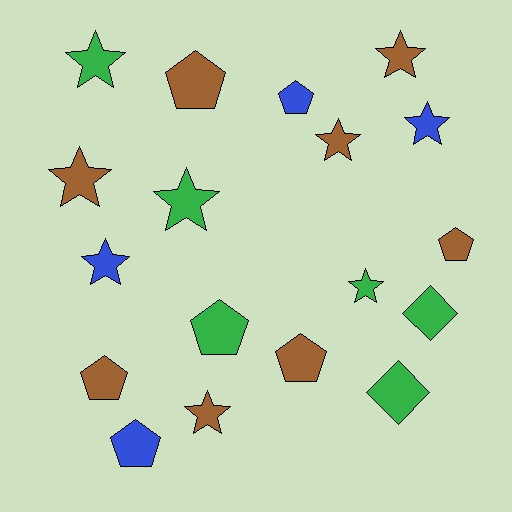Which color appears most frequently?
Brown, with 8 objects.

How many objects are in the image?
There are 18 objects.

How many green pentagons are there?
There is 1 green pentagon.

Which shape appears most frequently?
Star, with 9 objects.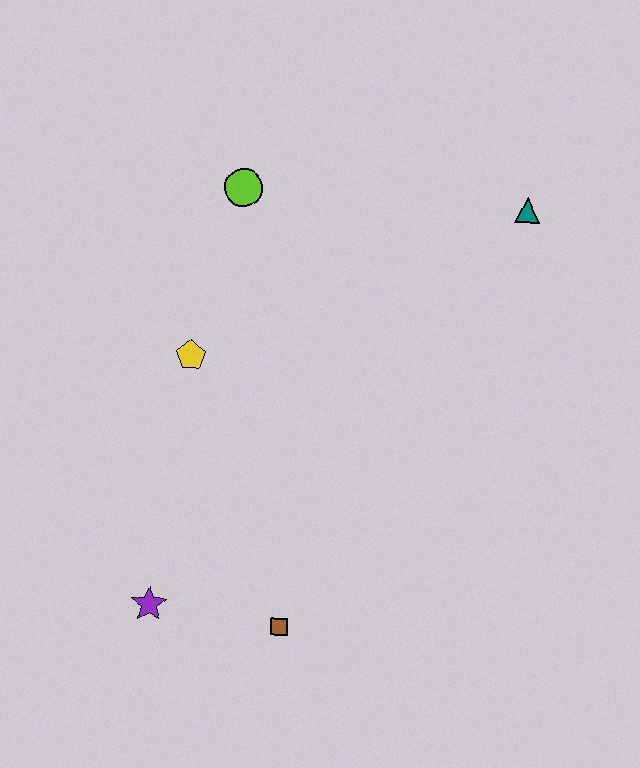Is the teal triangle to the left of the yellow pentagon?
No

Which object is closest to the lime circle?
The yellow pentagon is closest to the lime circle.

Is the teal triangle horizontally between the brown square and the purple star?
No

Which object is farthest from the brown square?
The teal triangle is farthest from the brown square.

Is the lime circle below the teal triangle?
No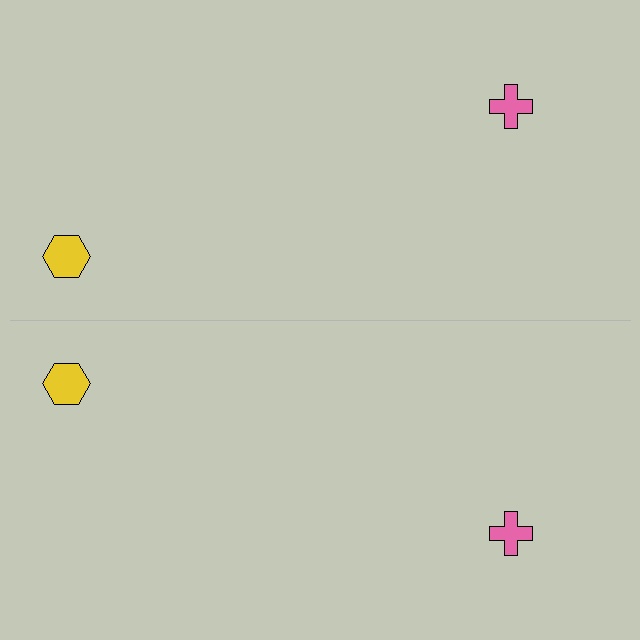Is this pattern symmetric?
Yes, this pattern has bilateral (reflection) symmetry.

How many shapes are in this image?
There are 4 shapes in this image.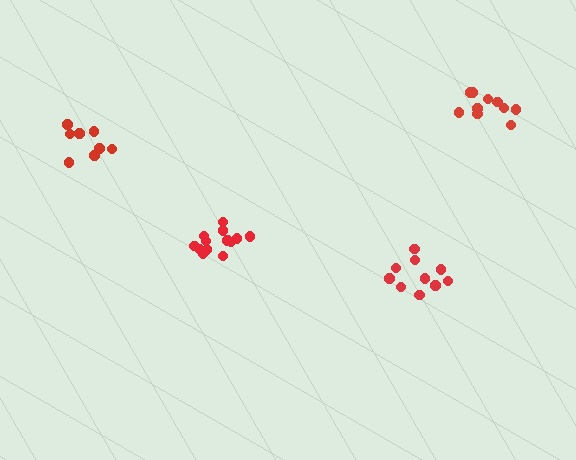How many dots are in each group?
Group 1: 10 dots, Group 2: 13 dots, Group 3: 8 dots, Group 4: 11 dots (42 total).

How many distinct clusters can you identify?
There are 4 distinct clusters.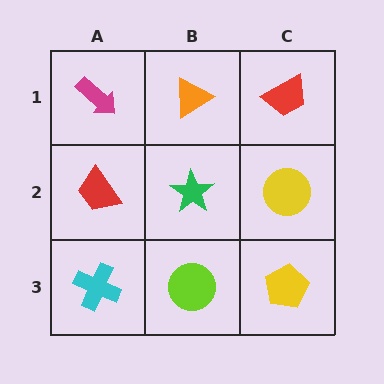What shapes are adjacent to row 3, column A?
A red trapezoid (row 2, column A), a lime circle (row 3, column B).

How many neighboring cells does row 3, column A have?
2.